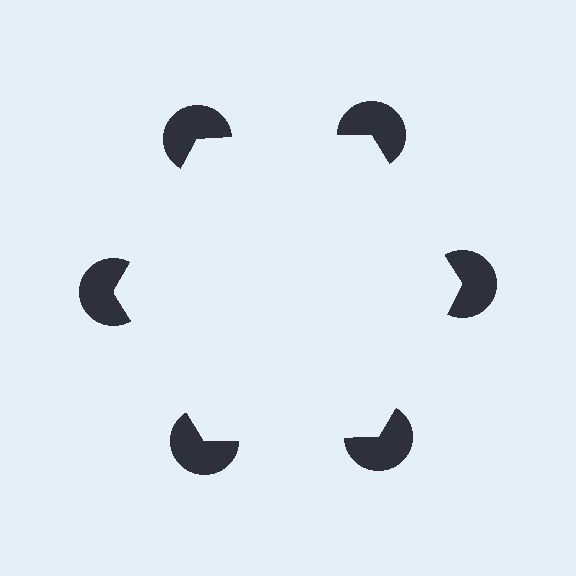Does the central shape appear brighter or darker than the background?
It typically appears slightly brighter than the background, even though no actual brightness change is drawn.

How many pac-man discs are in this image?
There are 6 — one at each vertex of the illusory hexagon.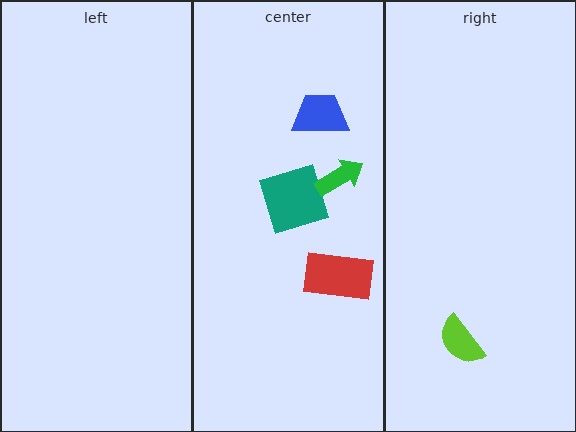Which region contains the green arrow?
The center region.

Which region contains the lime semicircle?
The right region.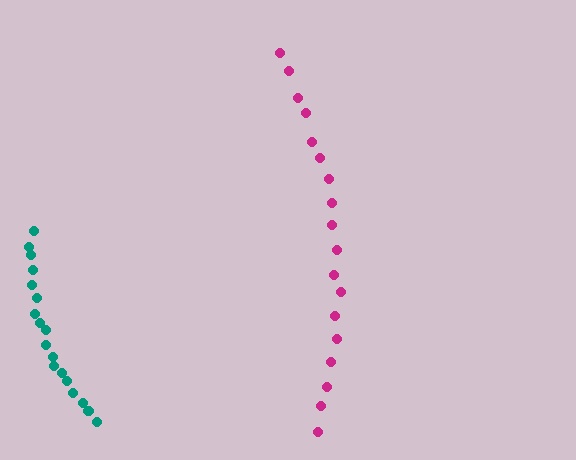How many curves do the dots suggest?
There are 2 distinct paths.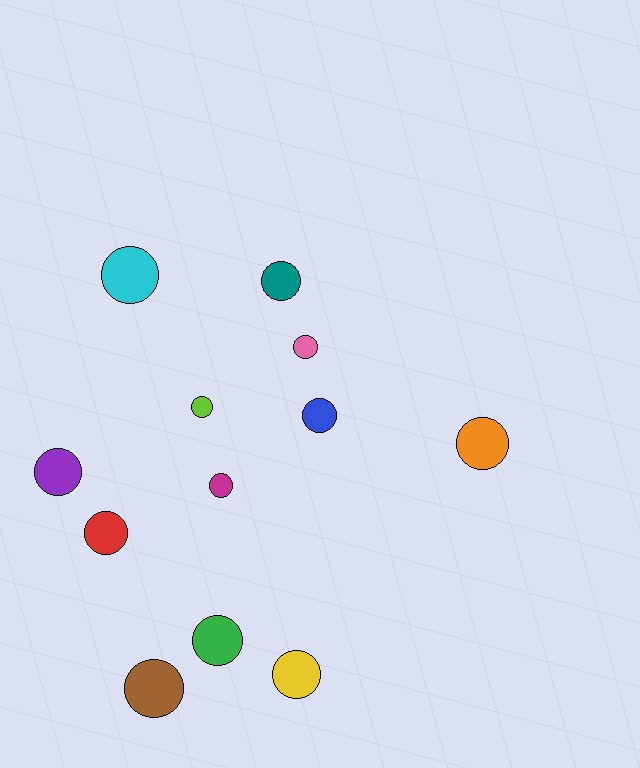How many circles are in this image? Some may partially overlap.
There are 12 circles.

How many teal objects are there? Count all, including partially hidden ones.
There is 1 teal object.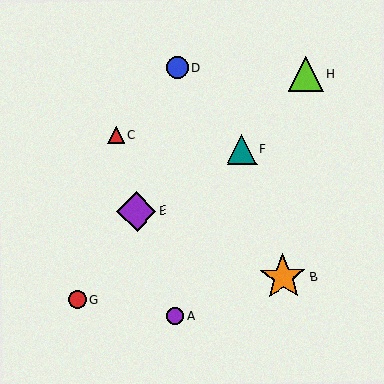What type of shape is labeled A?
Shape A is a purple circle.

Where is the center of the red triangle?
The center of the red triangle is at (116, 135).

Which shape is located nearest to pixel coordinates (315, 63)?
The lime triangle (labeled H) at (306, 74) is nearest to that location.